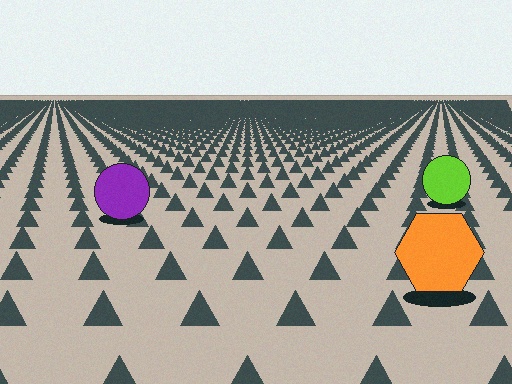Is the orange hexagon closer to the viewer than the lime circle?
Yes. The orange hexagon is closer — you can tell from the texture gradient: the ground texture is coarser near it.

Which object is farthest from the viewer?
The lime circle is farthest from the viewer. It appears smaller and the ground texture around it is denser.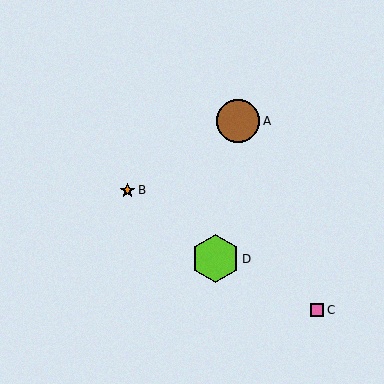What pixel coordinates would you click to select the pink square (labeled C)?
Click at (317, 310) to select the pink square C.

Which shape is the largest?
The lime hexagon (labeled D) is the largest.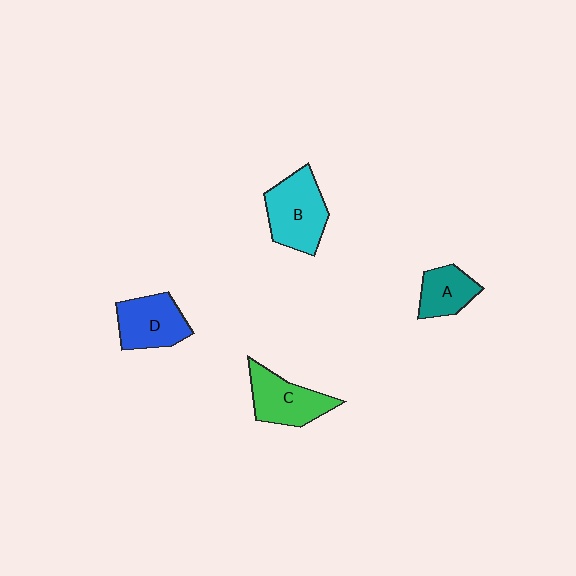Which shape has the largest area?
Shape B (cyan).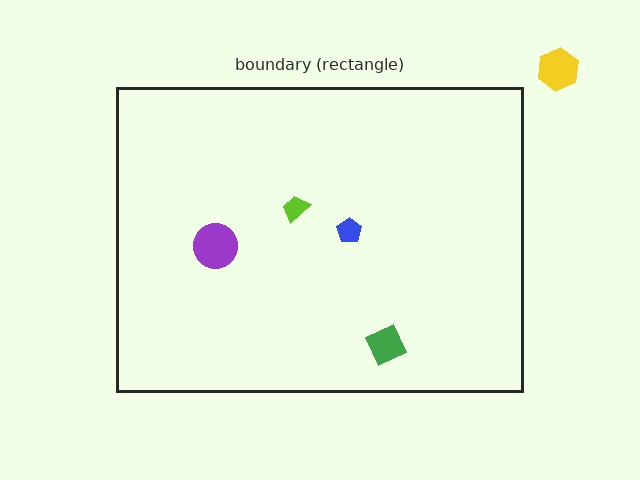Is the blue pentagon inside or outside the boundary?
Inside.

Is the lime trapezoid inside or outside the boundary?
Inside.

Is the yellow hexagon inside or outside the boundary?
Outside.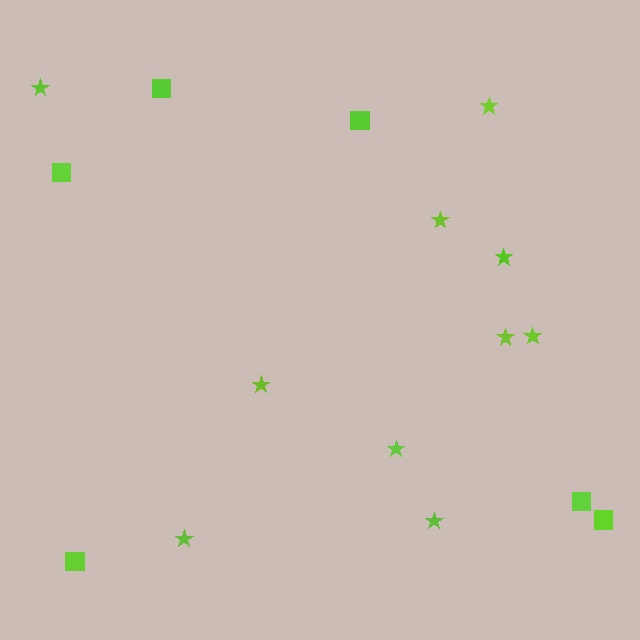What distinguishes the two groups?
There are 2 groups: one group of stars (10) and one group of squares (6).